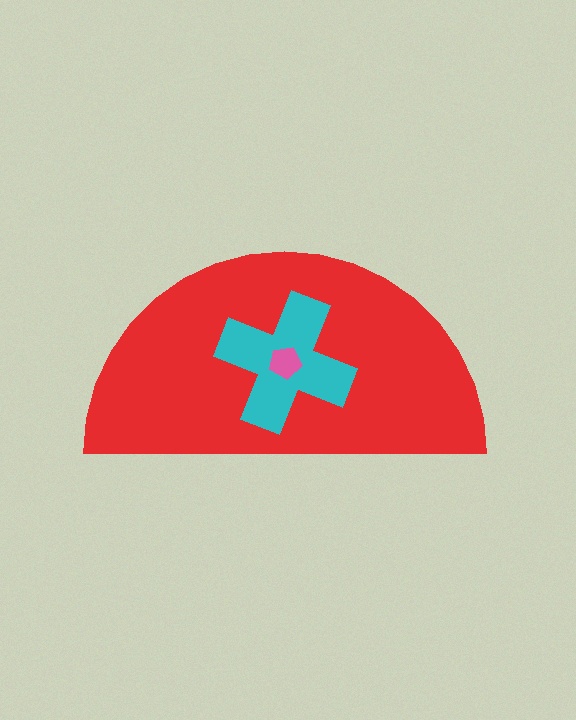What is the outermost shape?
The red semicircle.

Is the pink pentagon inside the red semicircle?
Yes.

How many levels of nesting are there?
3.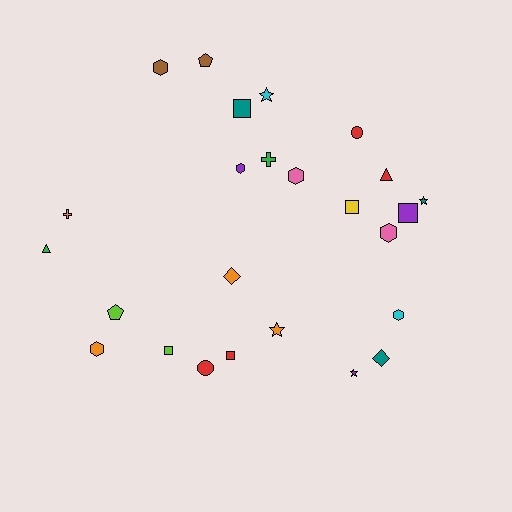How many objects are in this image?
There are 25 objects.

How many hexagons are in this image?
There are 6 hexagons.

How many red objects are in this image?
There are 4 red objects.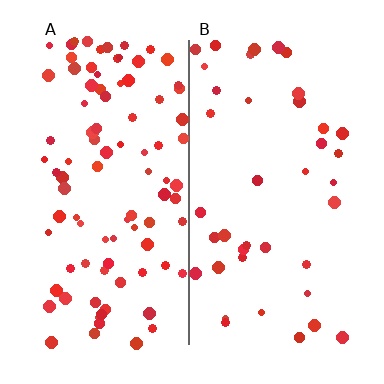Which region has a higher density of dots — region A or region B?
A (the left).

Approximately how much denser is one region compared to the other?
Approximately 2.3× — region A over region B.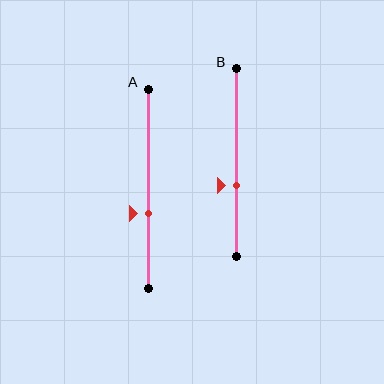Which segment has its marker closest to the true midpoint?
Segment A has its marker closest to the true midpoint.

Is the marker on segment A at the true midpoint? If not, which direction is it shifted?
No, the marker on segment A is shifted downward by about 12% of the segment length.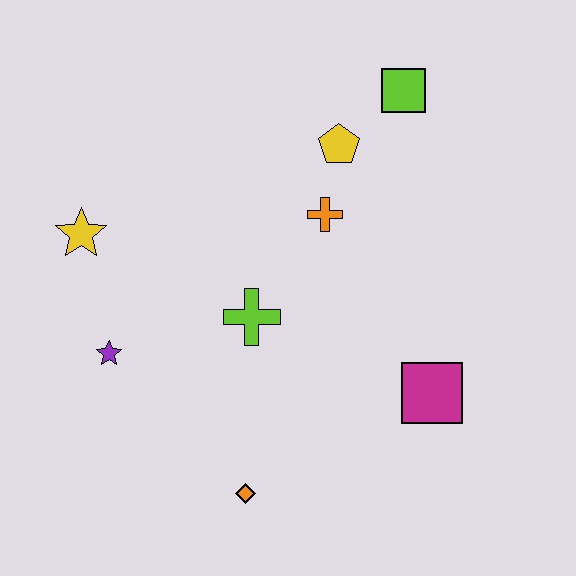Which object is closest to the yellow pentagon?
The orange cross is closest to the yellow pentagon.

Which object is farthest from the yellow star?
The magenta square is farthest from the yellow star.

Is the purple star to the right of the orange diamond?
No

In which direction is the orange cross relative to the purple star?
The orange cross is to the right of the purple star.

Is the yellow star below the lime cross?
No